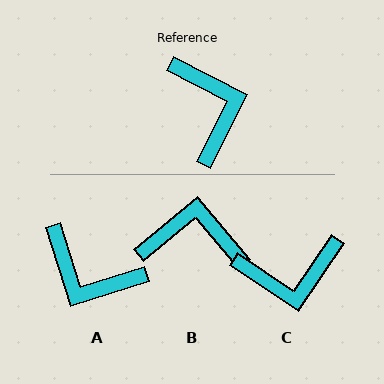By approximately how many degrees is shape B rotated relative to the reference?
Approximately 67 degrees counter-clockwise.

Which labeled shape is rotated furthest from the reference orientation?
A, about 136 degrees away.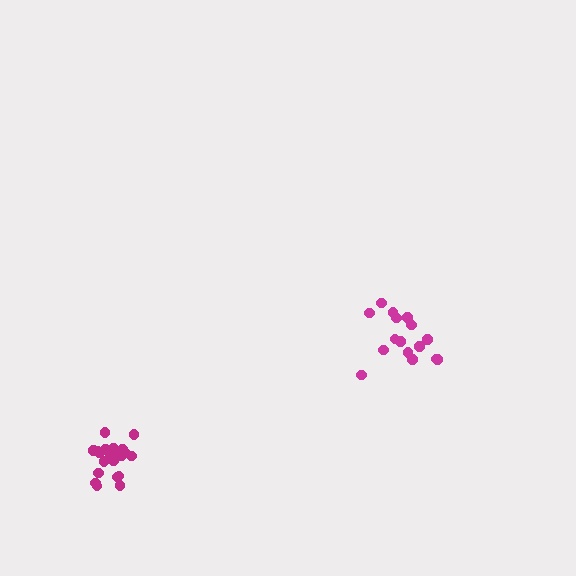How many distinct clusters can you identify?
There are 2 distinct clusters.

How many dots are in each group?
Group 1: 16 dots, Group 2: 21 dots (37 total).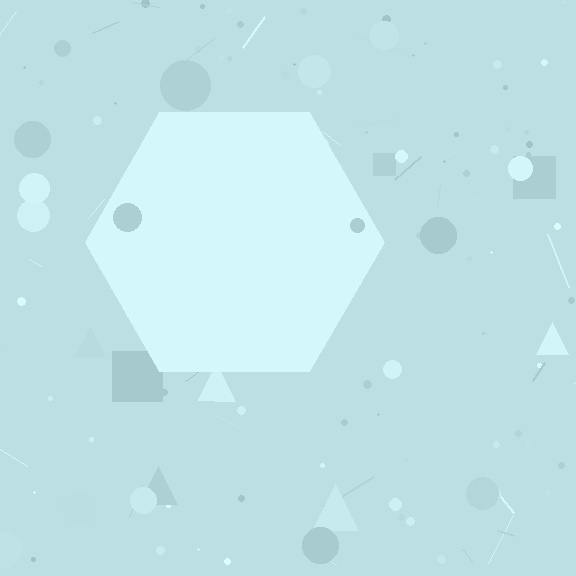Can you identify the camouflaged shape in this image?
The camouflaged shape is a hexagon.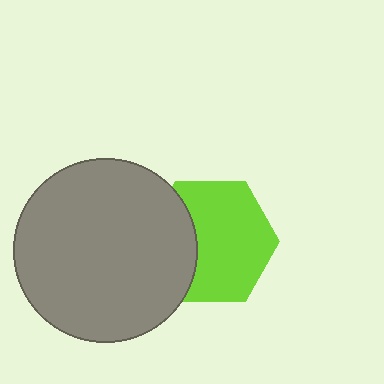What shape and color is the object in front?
The object in front is a gray circle.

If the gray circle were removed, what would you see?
You would see the complete lime hexagon.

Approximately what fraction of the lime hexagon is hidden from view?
Roughly 31% of the lime hexagon is hidden behind the gray circle.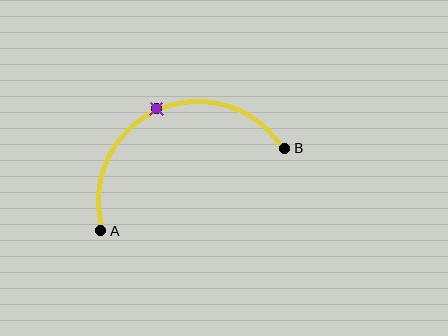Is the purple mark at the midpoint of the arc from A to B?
Yes. The purple mark lies on the arc at equal arc-length from both A and B — it is the arc midpoint.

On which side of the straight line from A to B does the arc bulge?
The arc bulges above the straight line connecting A and B.